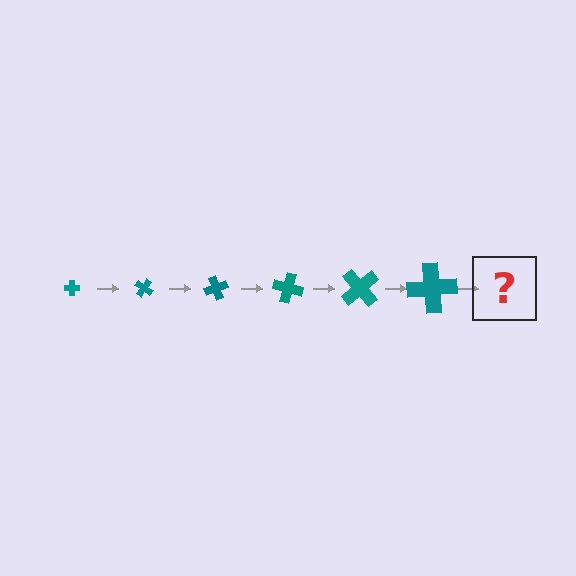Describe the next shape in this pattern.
It should be a cross, larger than the previous one and rotated 210 degrees from the start.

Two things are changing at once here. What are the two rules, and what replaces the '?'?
The two rules are that the cross grows larger each step and it rotates 35 degrees each step. The '?' should be a cross, larger than the previous one and rotated 210 degrees from the start.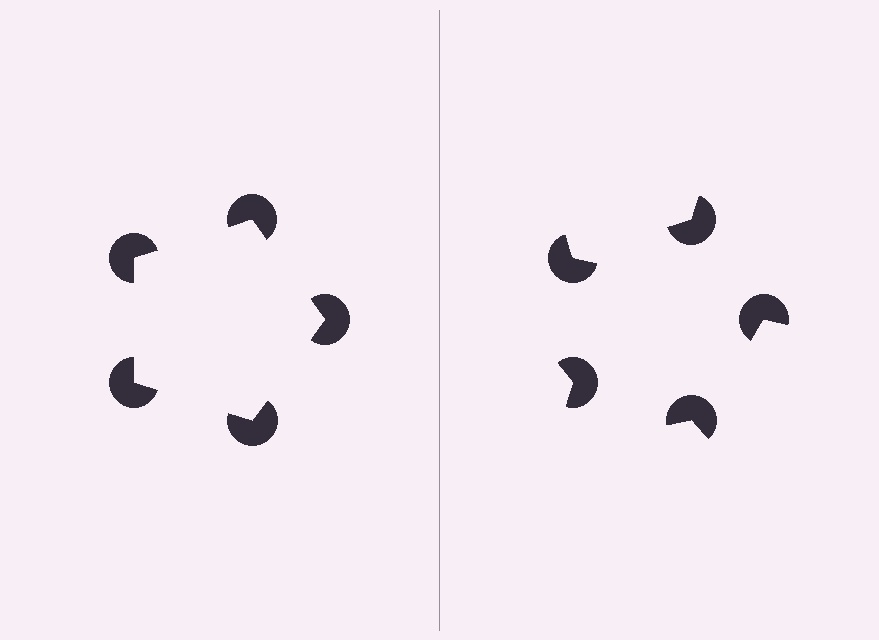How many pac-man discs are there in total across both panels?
10 — 5 on each side.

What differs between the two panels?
The pac-man discs are positioned identically on both sides; only the wedge orientations differ. On the left they align to a pentagon; on the right they are misaligned.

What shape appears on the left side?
An illusory pentagon.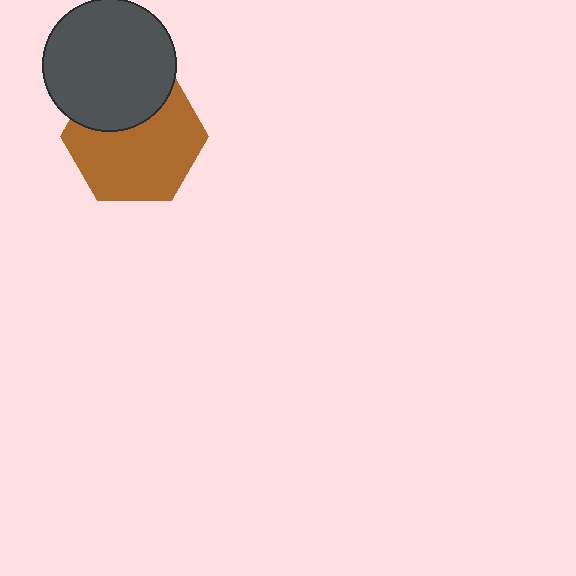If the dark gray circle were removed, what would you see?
You would see the complete brown hexagon.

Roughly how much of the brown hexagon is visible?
Most of it is visible (roughly 68%).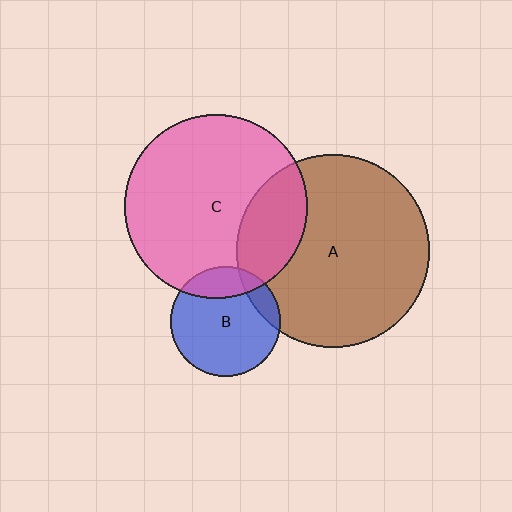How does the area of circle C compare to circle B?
Approximately 2.8 times.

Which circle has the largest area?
Circle A (brown).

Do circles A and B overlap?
Yes.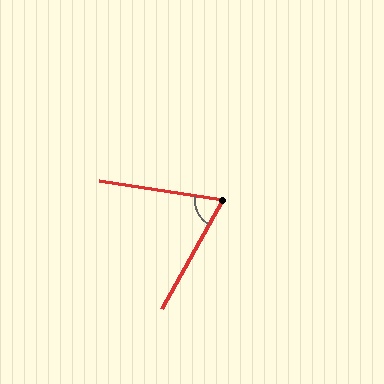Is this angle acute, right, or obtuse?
It is acute.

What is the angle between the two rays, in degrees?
Approximately 69 degrees.